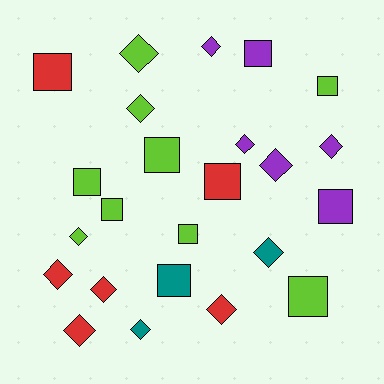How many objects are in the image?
There are 24 objects.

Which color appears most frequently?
Lime, with 9 objects.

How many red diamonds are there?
There are 4 red diamonds.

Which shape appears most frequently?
Diamond, with 13 objects.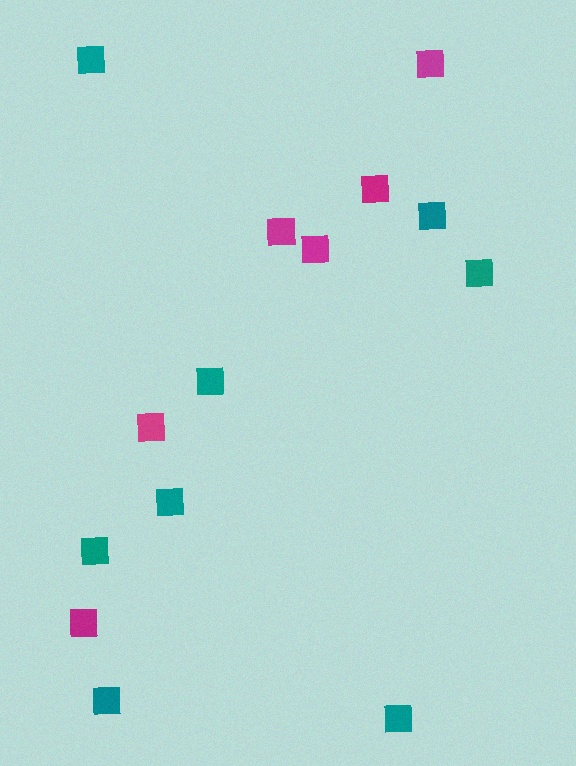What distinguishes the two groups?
There are 2 groups: one group of teal squares (8) and one group of magenta squares (6).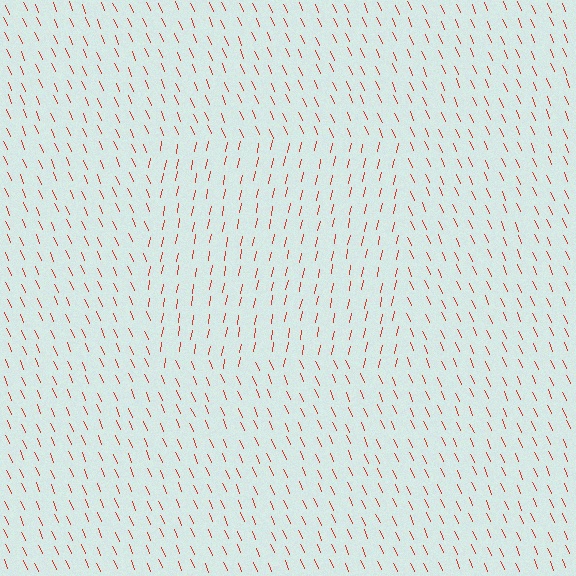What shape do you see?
I see a rectangle.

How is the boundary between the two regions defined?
The boundary is defined purely by a change in line orientation (approximately 35 degrees difference). All lines are the same color and thickness.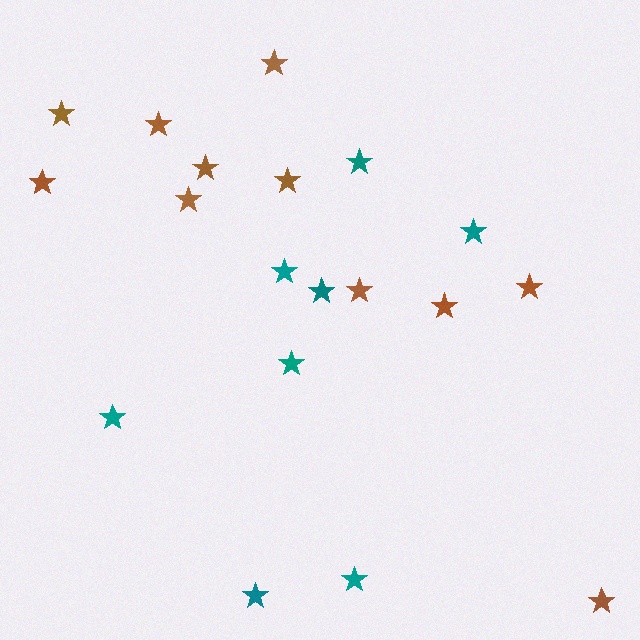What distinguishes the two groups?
There are 2 groups: one group of brown stars (11) and one group of teal stars (8).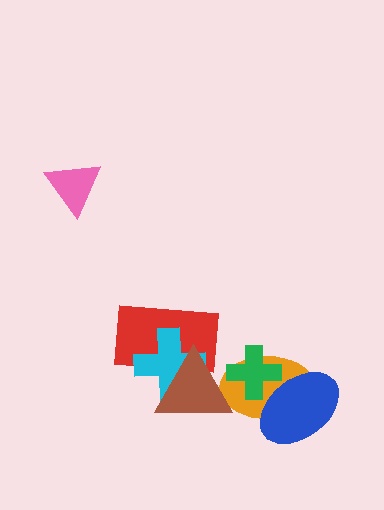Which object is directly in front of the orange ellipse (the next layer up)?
The blue ellipse is directly in front of the orange ellipse.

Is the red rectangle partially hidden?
Yes, it is partially covered by another shape.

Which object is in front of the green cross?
The brown triangle is in front of the green cross.